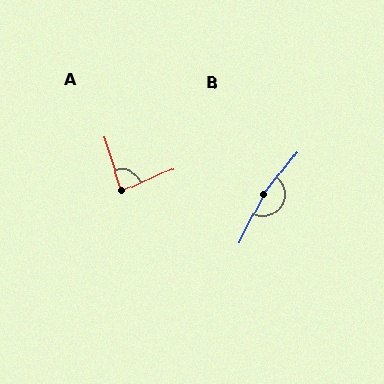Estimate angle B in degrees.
Approximately 167 degrees.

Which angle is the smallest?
A, at approximately 84 degrees.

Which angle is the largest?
B, at approximately 167 degrees.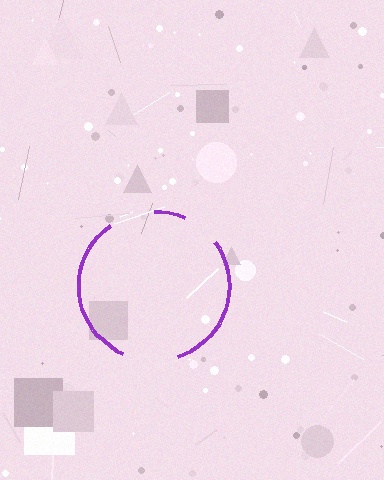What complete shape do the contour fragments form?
The contour fragments form a circle.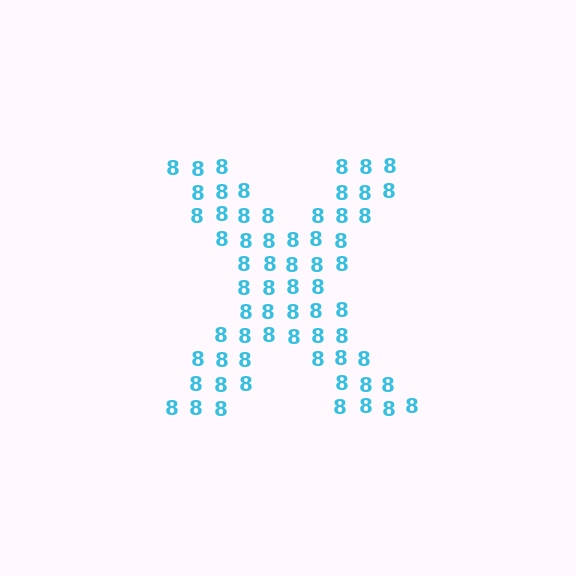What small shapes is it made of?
It is made of small digit 8's.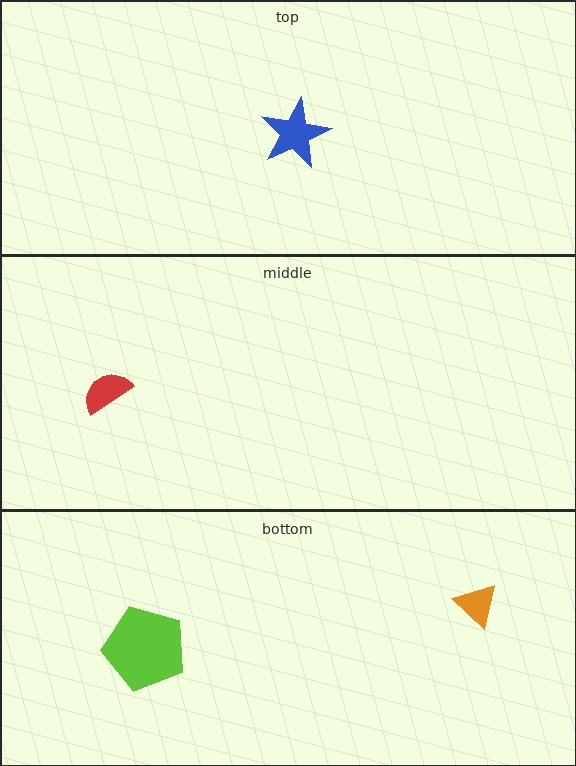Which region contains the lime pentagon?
The bottom region.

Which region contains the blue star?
The top region.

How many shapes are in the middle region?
1.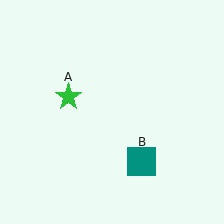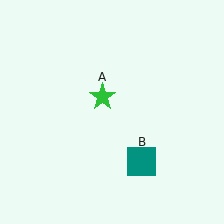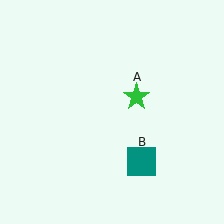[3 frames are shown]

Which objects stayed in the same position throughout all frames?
Teal square (object B) remained stationary.